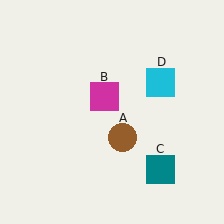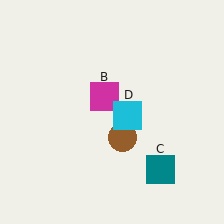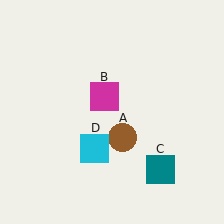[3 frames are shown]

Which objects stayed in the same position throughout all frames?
Brown circle (object A) and magenta square (object B) and teal square (object C) remained stationary.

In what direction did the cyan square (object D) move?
The cyan square (object D) moved down and to the left.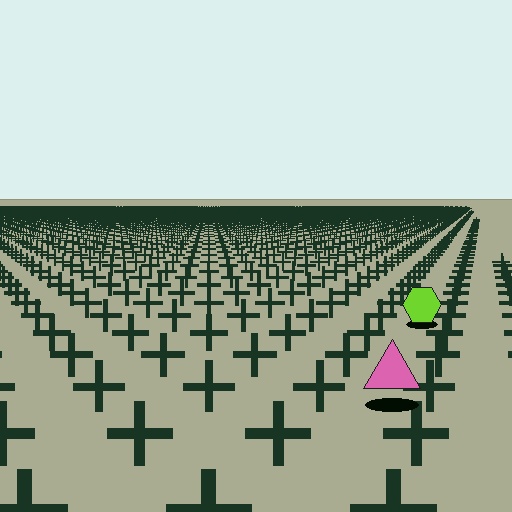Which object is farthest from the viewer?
The lime hexagon is farthest from the viewer. It appears smaller and the ground texture around it is denser.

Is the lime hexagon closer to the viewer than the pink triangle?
No. The pink triangle is closer — you can tell from the texture gradient: the ground texture is coarser near it.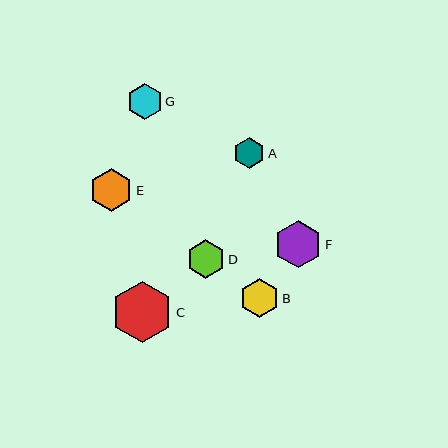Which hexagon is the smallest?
Hexagon A is the smallest with a size of approximately 31 pixels.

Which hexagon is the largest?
Hexagon C is the largest with a size of approximately 61 pixels.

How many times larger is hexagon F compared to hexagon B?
Hexagon F is approximately 1.2 times the size of hexagon B.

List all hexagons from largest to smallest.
From largest to smallest: C, F, E, B, D, G, A.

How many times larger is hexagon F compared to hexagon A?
Hexagon F is approximately 1.5 times the size of hexagon A.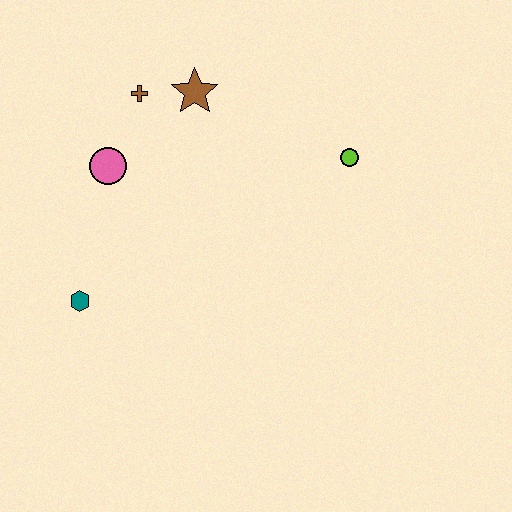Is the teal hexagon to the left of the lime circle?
Yes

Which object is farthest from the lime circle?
The teal hexagon is farthest from the lime circle.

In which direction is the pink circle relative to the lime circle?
The pink circle is to the left of the lime circle.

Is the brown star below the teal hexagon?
No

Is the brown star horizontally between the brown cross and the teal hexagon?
No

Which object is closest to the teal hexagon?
The pink circle is closest to the teal hexagon.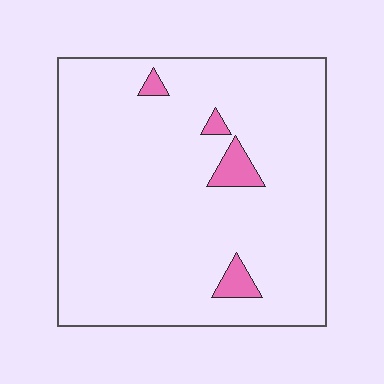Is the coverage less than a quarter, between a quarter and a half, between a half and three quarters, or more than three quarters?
Less than a quarter.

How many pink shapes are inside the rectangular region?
4.